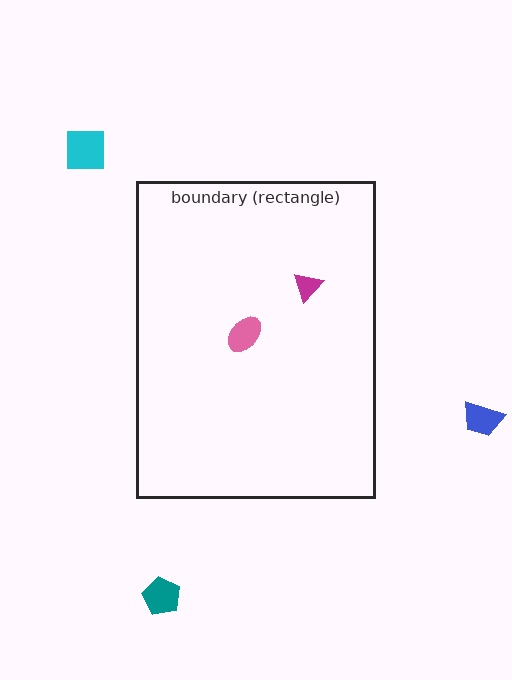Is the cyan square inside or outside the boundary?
Outside.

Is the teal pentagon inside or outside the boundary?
Outside.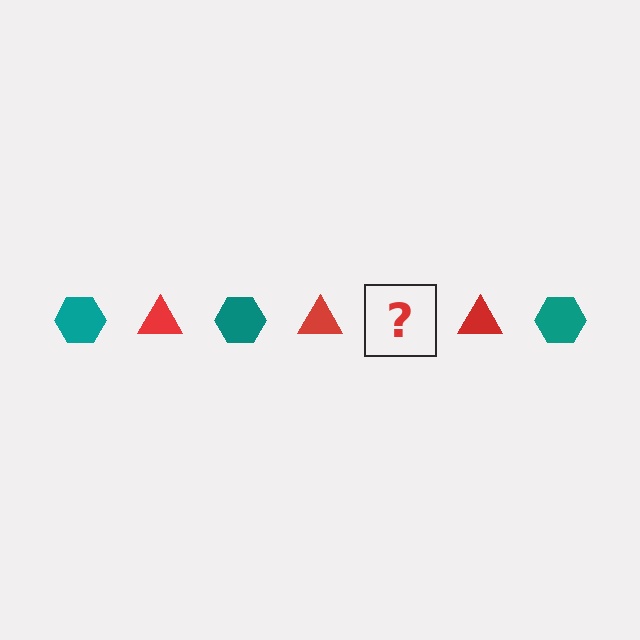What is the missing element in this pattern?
The missing element is a teal hexagon.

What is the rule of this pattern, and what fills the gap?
The rule is that the pattern alternates between teal hexagon and red triangle. The gap should be filled with a teal hexagon.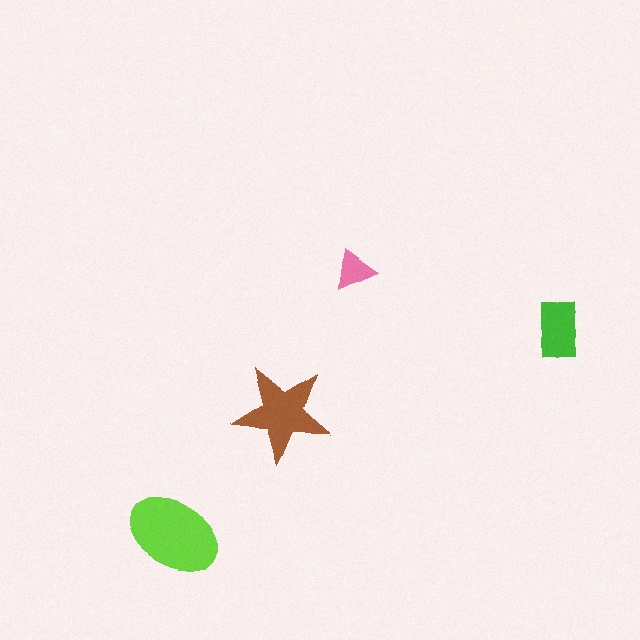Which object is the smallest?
The pink triangle.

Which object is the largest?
The lime ellipse.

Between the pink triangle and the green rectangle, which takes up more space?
The green rectangle.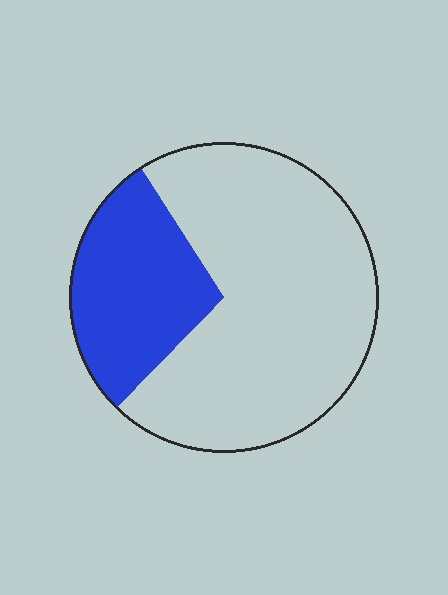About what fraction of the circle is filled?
About one quarter (1/4).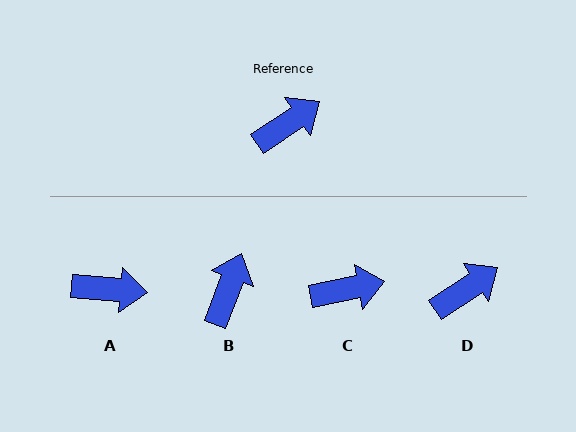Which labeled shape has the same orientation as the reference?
D.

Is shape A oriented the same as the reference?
No, it is off by about 39 degrees.